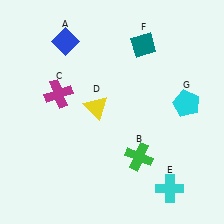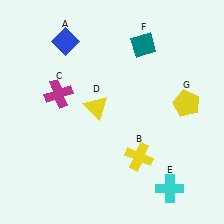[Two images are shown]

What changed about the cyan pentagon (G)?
In Image 1, G is cyan. In Image 2, it changed to yellow.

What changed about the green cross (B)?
In Image 1, B is green. In Image 2, it changed to yellow.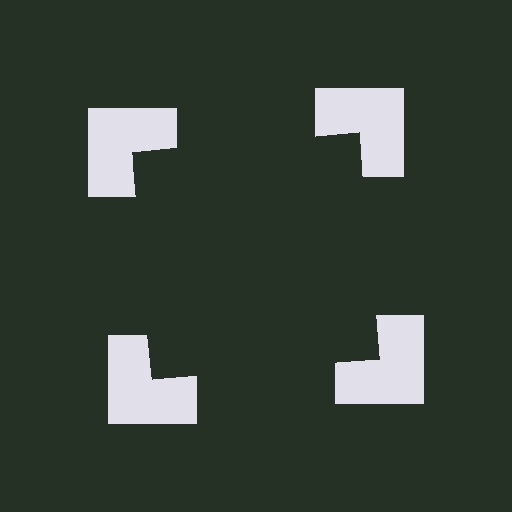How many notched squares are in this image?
There are 4 — one at each vertex of the illusory square.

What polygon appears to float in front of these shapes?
An illusory square — its edges are inferred from the aligned wedge cuts in the notched squares, not physically drawn.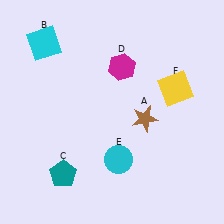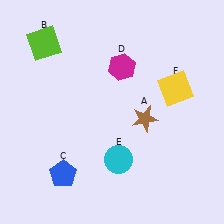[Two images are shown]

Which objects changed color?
B changed from cyan to lime. C changed from teal to blue.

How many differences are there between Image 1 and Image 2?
There are 2 differences between the two images.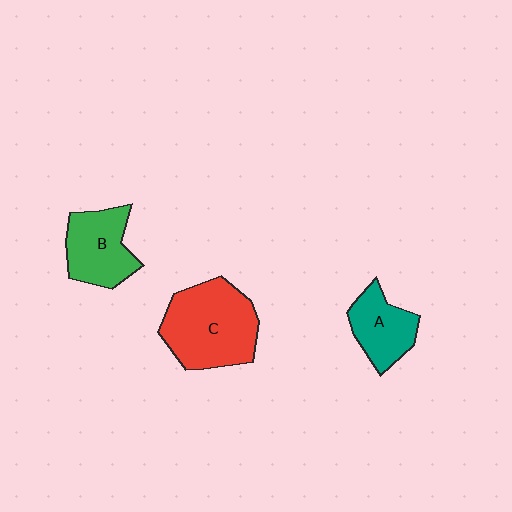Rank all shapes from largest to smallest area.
From largest to smallest: C (red), B (green), A (teal).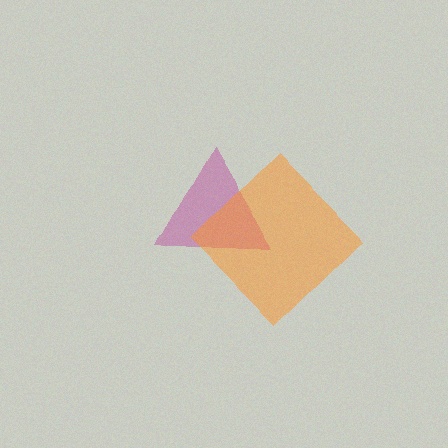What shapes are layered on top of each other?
The layered shapes are: a magenta triangle, an orange diamond.